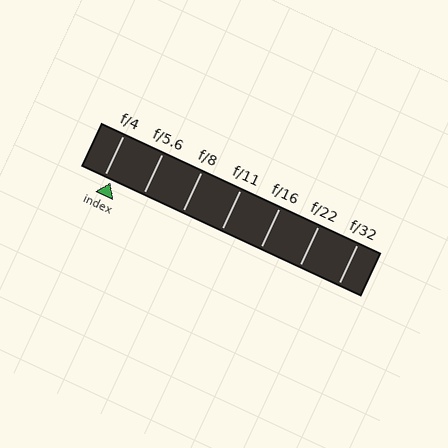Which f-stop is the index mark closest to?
The index mark is closest to f/4.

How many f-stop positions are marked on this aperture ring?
There are 7 f-stop positions marked.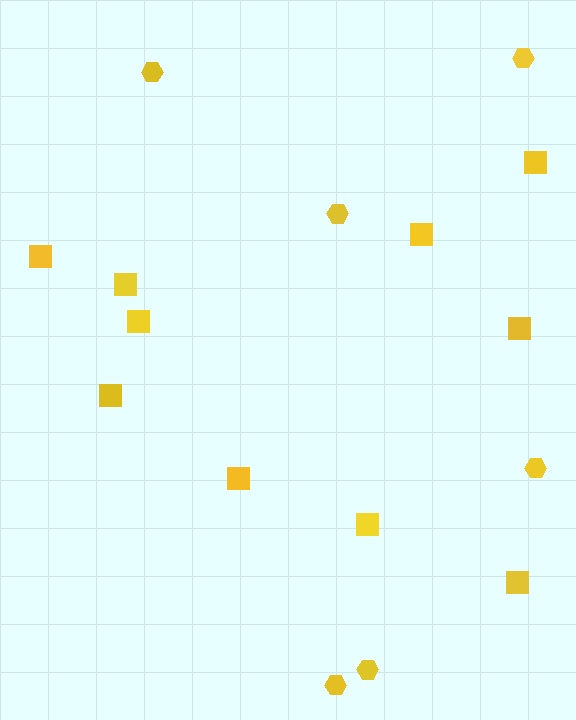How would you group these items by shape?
There are 2 groups: one group of squares (10) and one group of hexagons (6).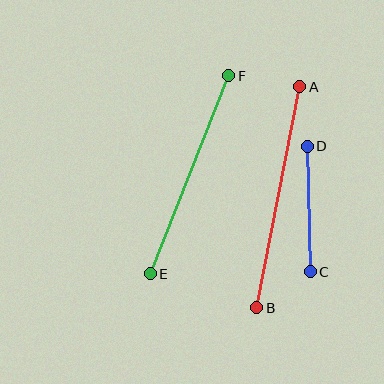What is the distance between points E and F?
The distance is approximately 213 pixels.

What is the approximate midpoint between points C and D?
The midpoint is at approximately (309, 209) pixels.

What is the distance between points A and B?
The distance is approximately 225 pixels.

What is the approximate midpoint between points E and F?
The midpoint is at approximately (190, 175) pixels.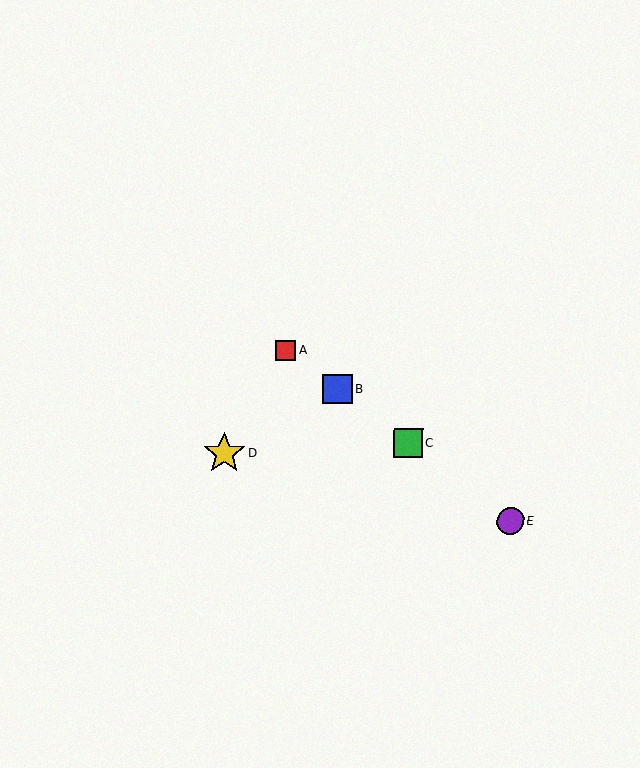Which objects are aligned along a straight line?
Objects A, B, C, E are aligned along a straight line.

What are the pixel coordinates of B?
Object B is at (337, 389).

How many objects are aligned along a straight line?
4 objects (A, B, C, E) are aligned along a straight line.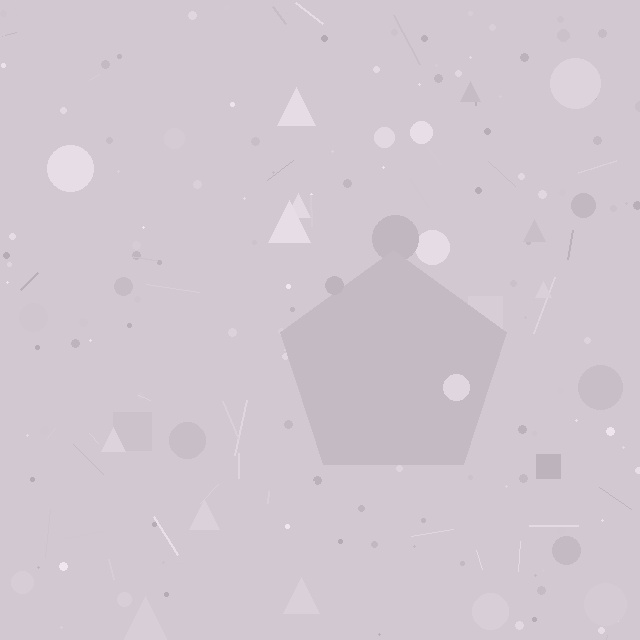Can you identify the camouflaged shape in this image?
The camouflaged shape is a pentagon.